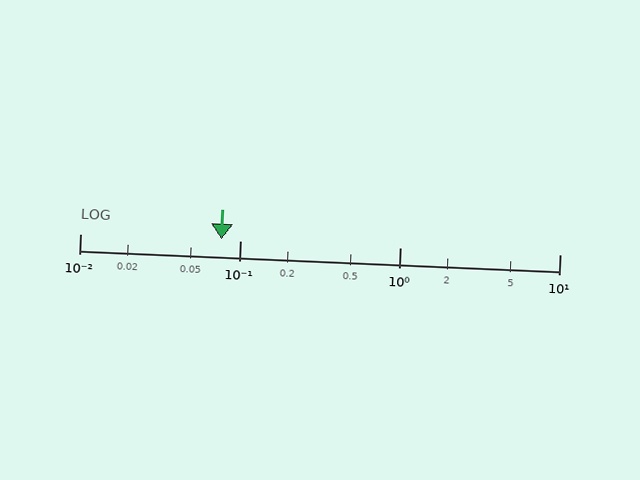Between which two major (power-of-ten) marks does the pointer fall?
The pointer is between 0.01 and 0.1.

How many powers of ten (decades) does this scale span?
The scale spans 3 decades, from 0.01 to 10.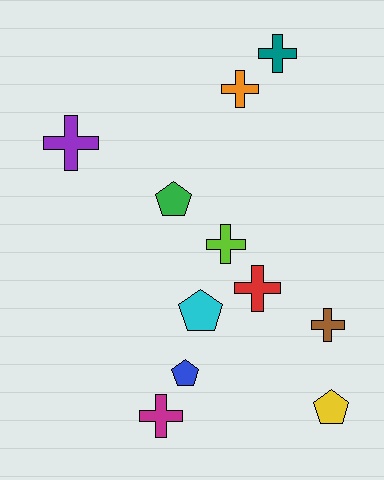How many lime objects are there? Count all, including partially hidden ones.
There is 1 lime object.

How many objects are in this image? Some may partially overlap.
There are 11 objects.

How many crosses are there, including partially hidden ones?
There are 7 crosses.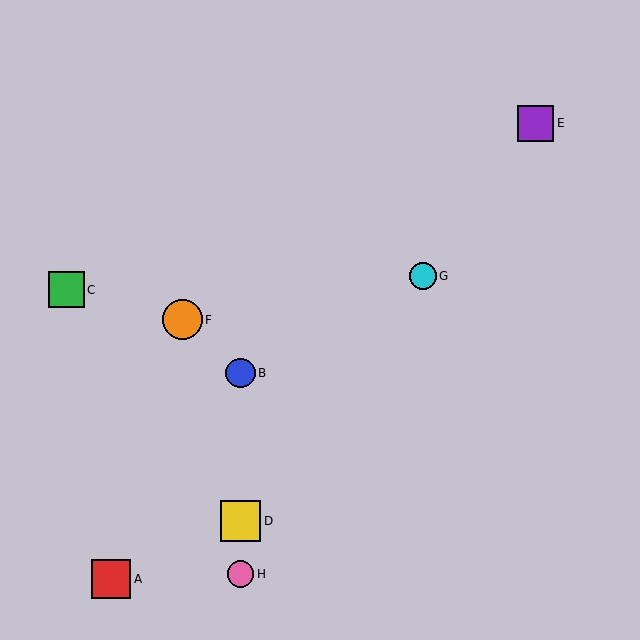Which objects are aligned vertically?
Objects B, D, H are aligned vertically.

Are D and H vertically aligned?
Yes, both are at x≈241.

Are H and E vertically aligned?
No, H is at x≈241 and E is at x≈535.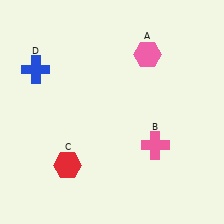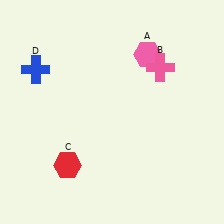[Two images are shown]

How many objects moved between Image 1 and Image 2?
1 object moved between the two images.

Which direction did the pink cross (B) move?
The pink cross (B) moved up.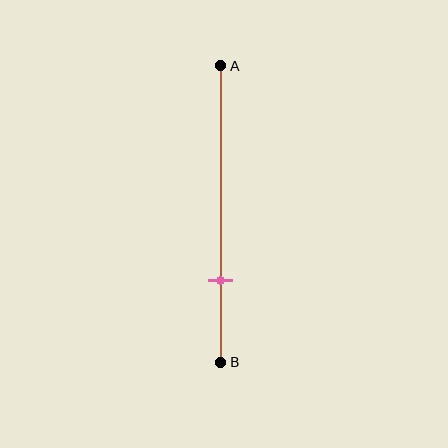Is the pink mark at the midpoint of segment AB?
No, the mark is at about 70% from A, not at the 50% midpoint.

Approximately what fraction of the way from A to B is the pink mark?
The pink mark is approximately 70% of the way from A to B.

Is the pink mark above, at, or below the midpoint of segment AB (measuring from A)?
The pink mark is below the midpoint of segment AB.